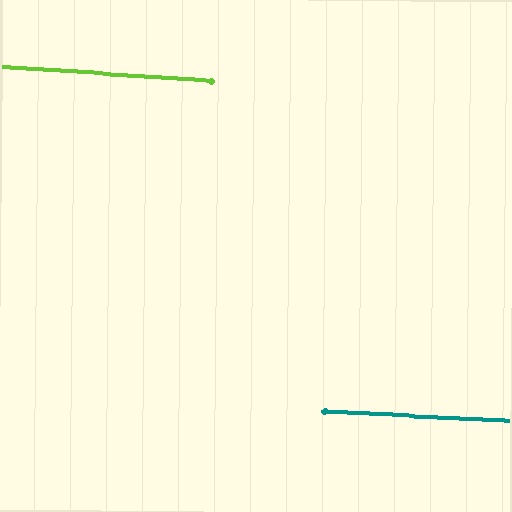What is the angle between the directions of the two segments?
Approximately 1 degree.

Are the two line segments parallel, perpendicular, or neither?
Parallel — their directions differ by only 0.9°.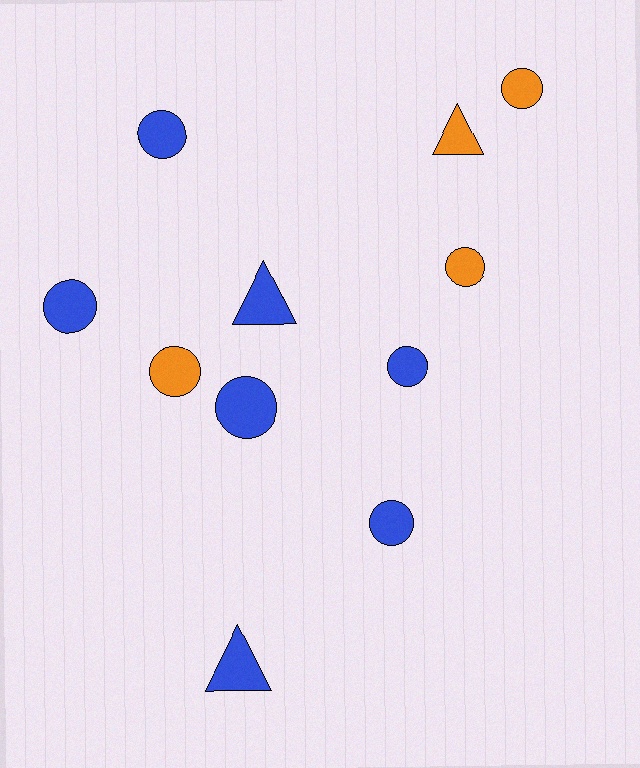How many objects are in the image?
There are 11 objects.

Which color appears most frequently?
Blue, with 7 objects.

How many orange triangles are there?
There is 1 orange triangle.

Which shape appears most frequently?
Circle, with 8 objects.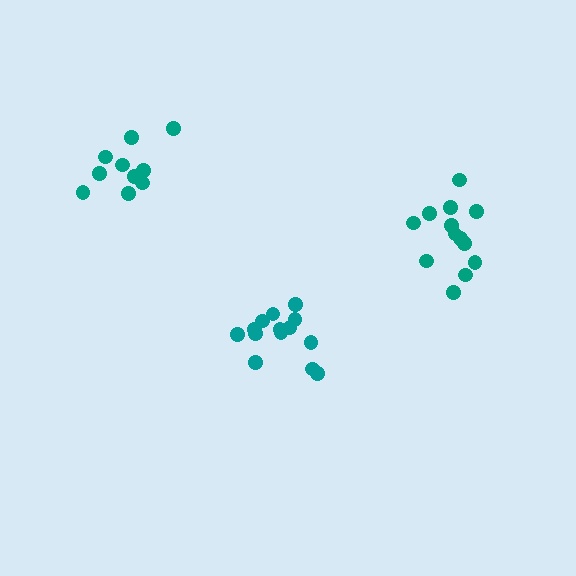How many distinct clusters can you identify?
There are 3 distinct clusters.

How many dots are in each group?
Group 1: 14 dots, Group 2: 13 dots, Group 3: 10 dots (37 total).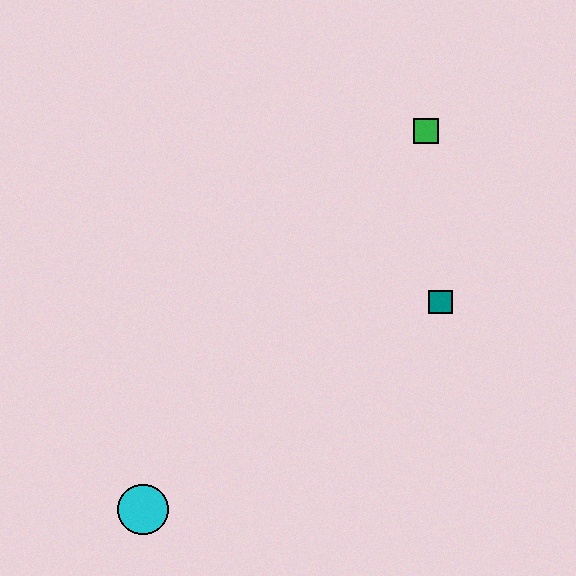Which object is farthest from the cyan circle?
The green square is farthest from the cyan circle.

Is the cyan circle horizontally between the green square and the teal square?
No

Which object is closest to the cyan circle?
The teal square is closest to the cyan circle.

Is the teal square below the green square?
Yes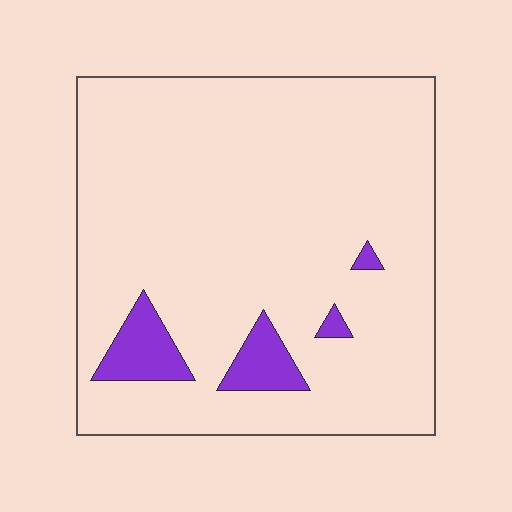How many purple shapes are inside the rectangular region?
4.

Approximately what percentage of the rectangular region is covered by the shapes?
Approximately 10%.